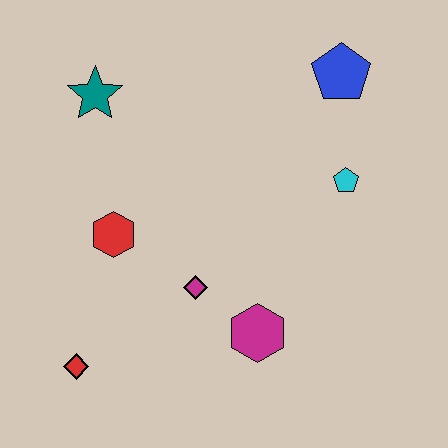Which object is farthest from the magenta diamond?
The blue pentagon is farthest from the magenta diamond.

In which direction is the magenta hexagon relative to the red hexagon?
The magenta hexagon is to the right of the red hexagon.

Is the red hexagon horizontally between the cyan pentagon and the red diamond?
Yes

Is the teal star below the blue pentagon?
Yes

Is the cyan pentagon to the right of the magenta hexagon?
Yes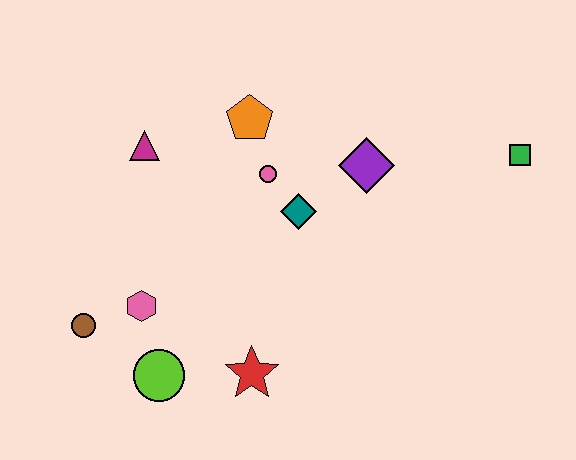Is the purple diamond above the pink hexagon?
Yes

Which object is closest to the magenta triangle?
The orange pentagon is closest to the magenta triangle.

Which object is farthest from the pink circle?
The green square is farthest from the pink circle.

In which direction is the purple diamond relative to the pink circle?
The purple diamond is to the right of the pink circle.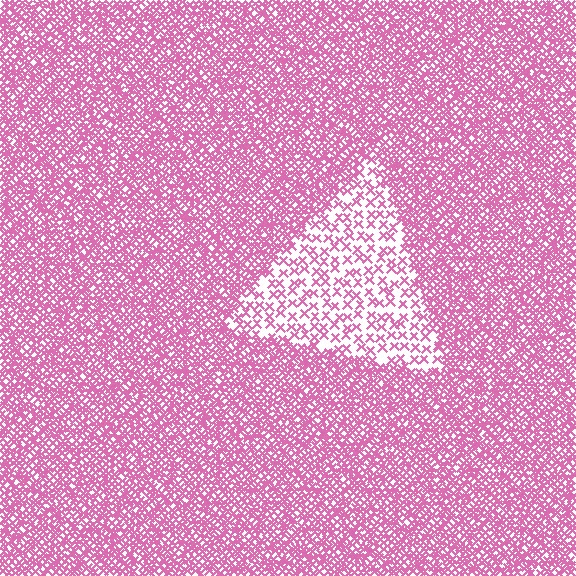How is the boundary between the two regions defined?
The boundary is defined by a change in element density (approximately 2.8x ratio). All elements are the same color, size, and shape.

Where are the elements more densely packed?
The elements are more densely packed outside the triangle boundary.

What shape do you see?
I see a triangle.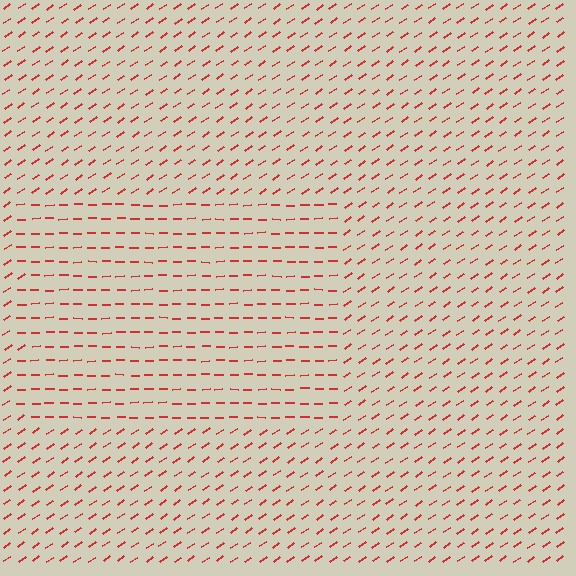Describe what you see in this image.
The image is filled with small red line segments. A rectangle region in the image has lines oriented differently from the surrounding lines, creating a visible texture boundary.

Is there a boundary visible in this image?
Yes, there is a texture boundary formed by a change in line orientation.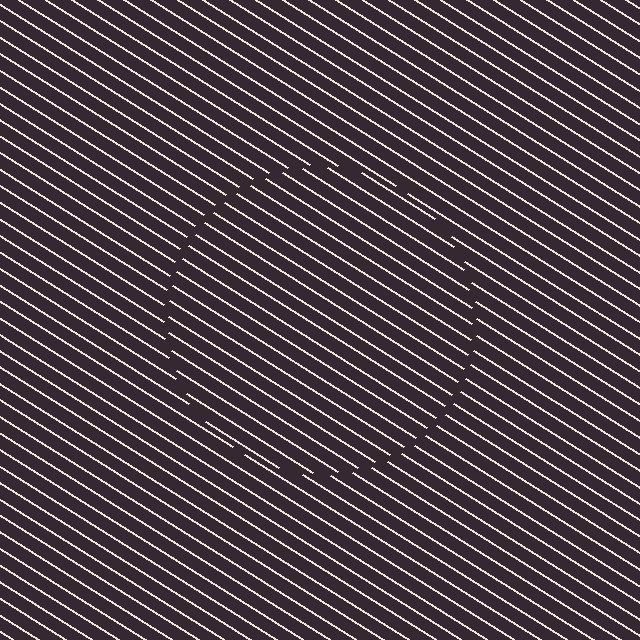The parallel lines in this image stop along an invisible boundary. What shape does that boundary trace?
An illusory circle. The interior of the shape contains the same grating, shifted by half a period — the contour is defined by the phase discontinuity where line-ends from the inner and outer gratings abut.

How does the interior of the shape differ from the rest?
The interior of the shape contains the same grating, shifted by half a period — the contour is defined by the phase discontinuity where line-ends from the inner and outer gratings abut.